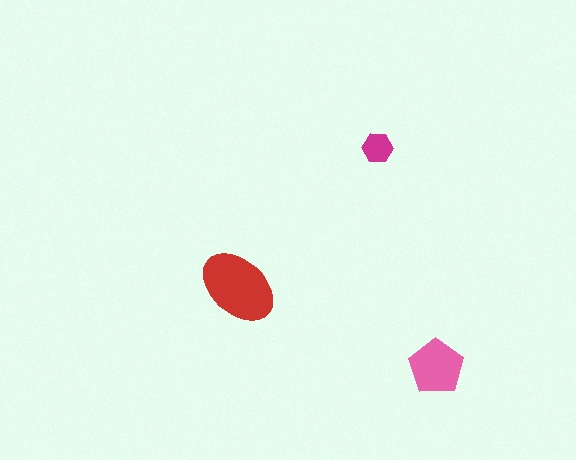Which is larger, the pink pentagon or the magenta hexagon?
The pink pentagon.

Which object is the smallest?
The magenta hexagon.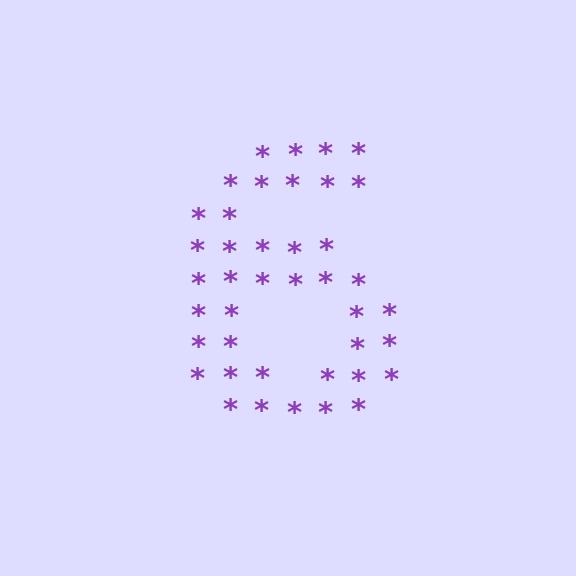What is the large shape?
The large shape is the digit 6.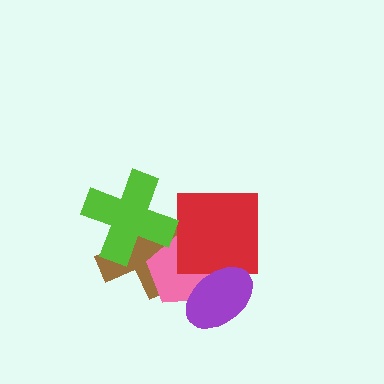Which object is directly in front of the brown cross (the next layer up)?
The pink pentagon is directly in front of the brown cross.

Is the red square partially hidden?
Yes, it is partially covered by another shape.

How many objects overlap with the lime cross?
2 objects overlap with the lime cross.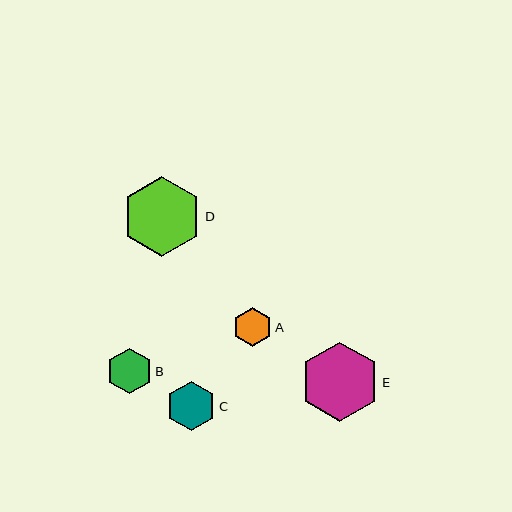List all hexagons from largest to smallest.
From largest to smallest: D, E, C, B, A.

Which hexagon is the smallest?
Hexagon A is the smallest with a size of approximately 39 pixels.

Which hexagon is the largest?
Hexagon D is the largest with a size of approximately 80 pixels.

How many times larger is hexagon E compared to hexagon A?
Hexagon E is approximately 2.1 times the size of hexagon A.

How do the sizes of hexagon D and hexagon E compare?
Hexagon D and hexagon E are approximately the same size.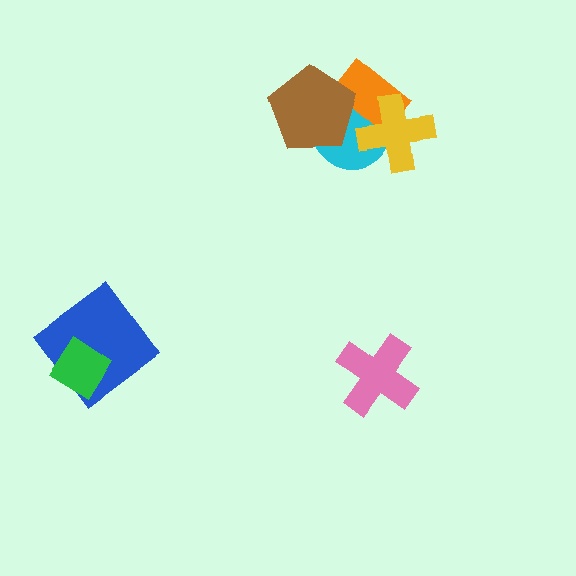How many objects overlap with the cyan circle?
3 objects overlap with the cyan circle.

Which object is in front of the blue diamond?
The green diamond is in front of the blue diamond.